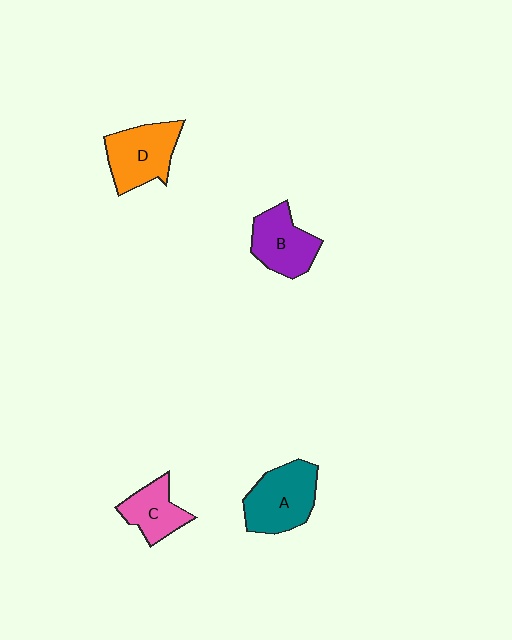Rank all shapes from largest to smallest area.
From largest to smallest: A (teal), D (orange), B (purple), C (pink).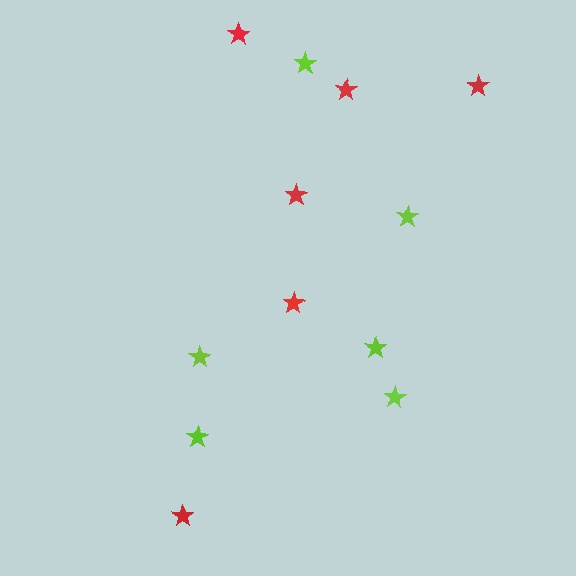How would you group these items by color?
There are 2 groups: one group of lime stars (6) and one group of red stars (6).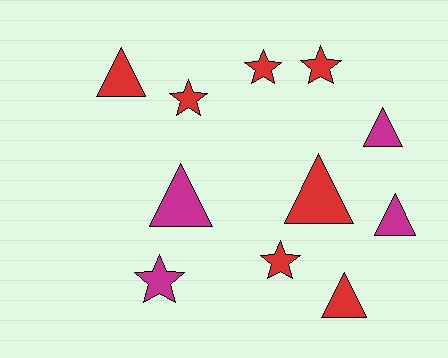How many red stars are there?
There are 4 red stars.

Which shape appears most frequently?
Triangle, with 6 objects.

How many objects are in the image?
There are 11 objects.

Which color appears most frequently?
Red, with 7 objects.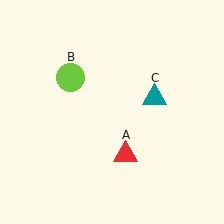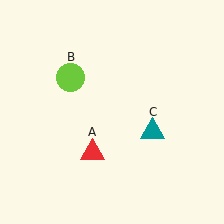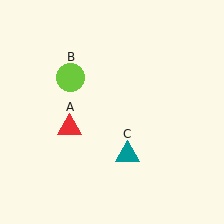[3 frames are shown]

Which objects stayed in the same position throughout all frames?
Lime circle (object B) remained stationary.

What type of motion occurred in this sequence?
The red triangle (object A), teal triangle (object C) rotated clockwise around the center of the scene.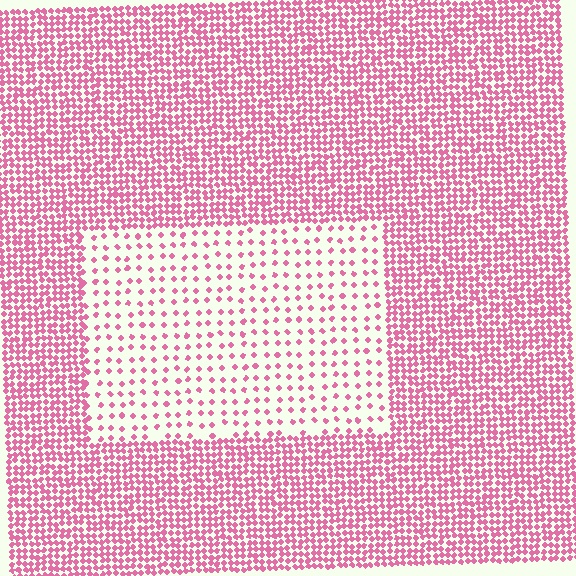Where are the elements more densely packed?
The elements are more densely packed outside the rectangle boundary.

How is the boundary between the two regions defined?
The boundary is defined by a change in element density (approximately 3.1x ratio). All elements are the same color, size, and shape.